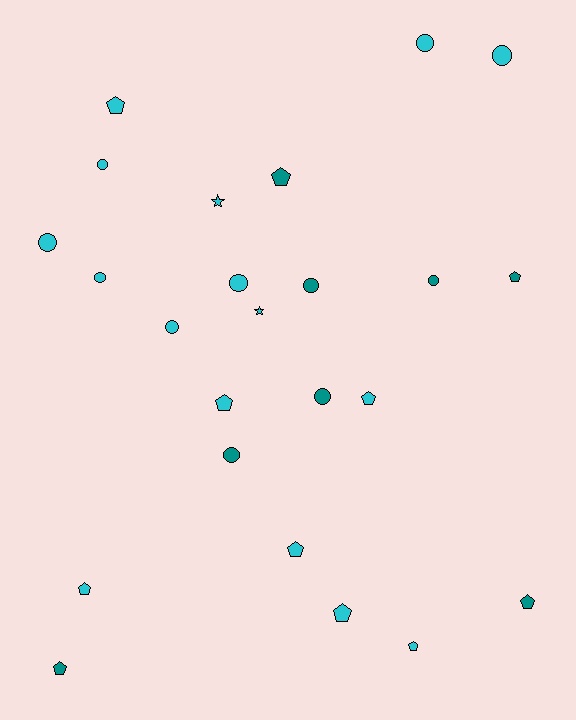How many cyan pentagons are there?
There are 7 cyan pentagons.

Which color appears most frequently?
Cyan, with 16 objects.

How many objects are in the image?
There are 24 objects.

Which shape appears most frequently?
Circle, with 11 objects.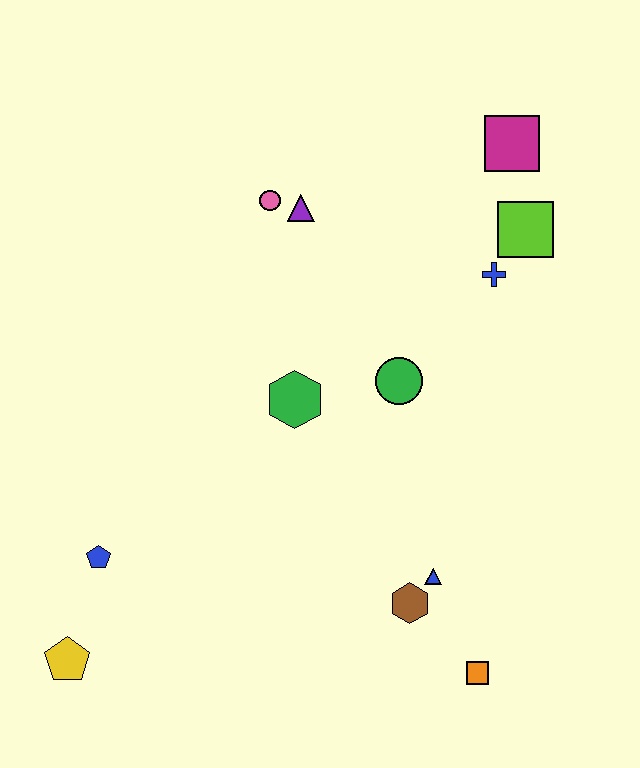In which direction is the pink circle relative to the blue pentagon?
The pink circle is above the blue pentagon.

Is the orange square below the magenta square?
Yes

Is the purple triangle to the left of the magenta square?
Yes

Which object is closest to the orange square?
The brown hexagon is closest to the orange square.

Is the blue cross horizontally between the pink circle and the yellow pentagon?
No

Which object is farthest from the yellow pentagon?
The magenta square is farthest from the yellow pentagon.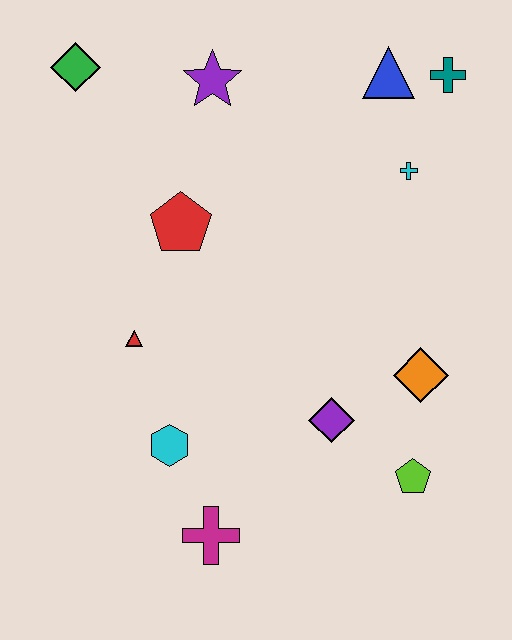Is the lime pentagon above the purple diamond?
No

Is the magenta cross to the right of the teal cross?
No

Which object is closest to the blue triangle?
The teal cross is closest to the blue triangle.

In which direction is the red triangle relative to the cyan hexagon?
The red triangle is above the cyan hexagon.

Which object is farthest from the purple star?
The magenta cross is farthest from the purple star.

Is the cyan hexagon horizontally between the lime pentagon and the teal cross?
No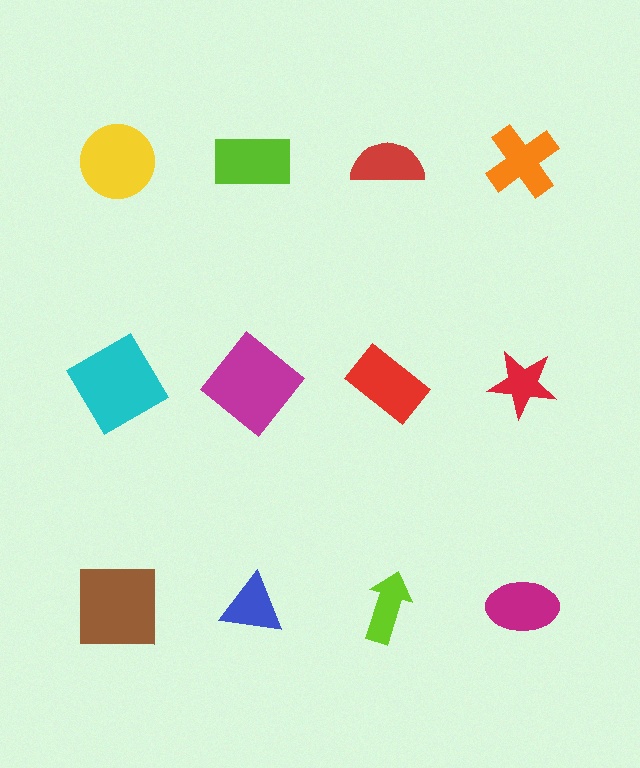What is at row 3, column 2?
A blue triangle.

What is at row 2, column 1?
A cyan diamond.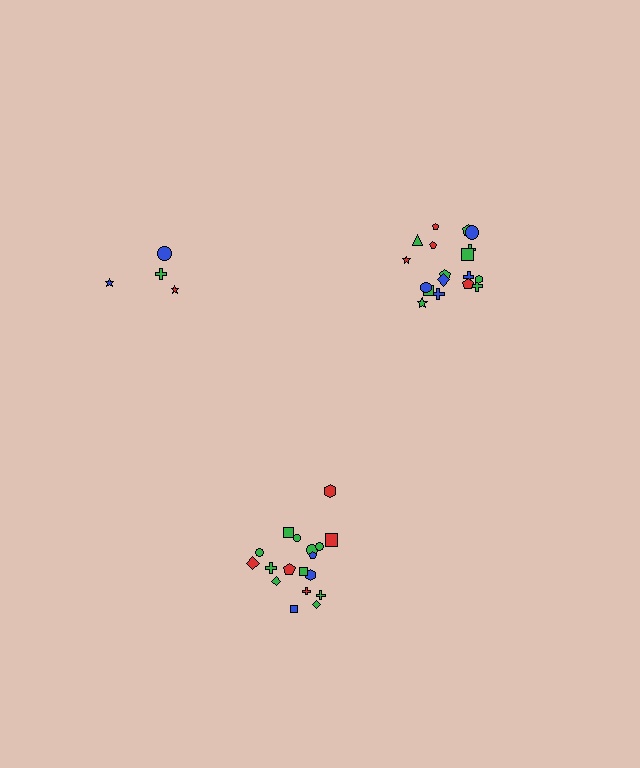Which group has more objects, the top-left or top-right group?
The top-right group.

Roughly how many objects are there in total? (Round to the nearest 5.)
Roughly 40 objects in total.